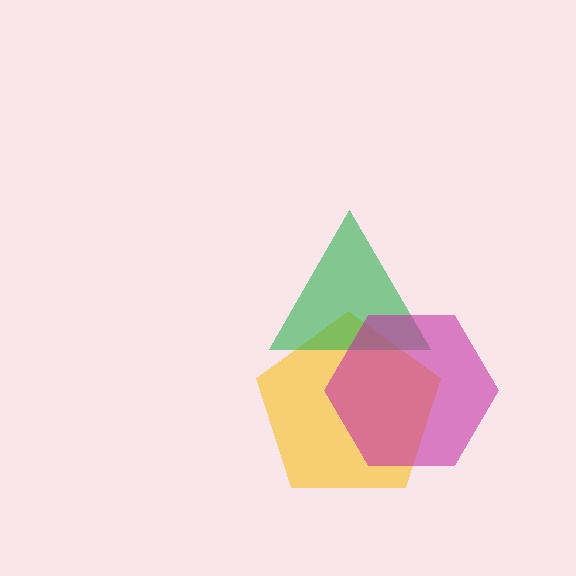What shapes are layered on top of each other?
The layered shapes are: a yellow pentagon, a green triangle, a magenta hexagon.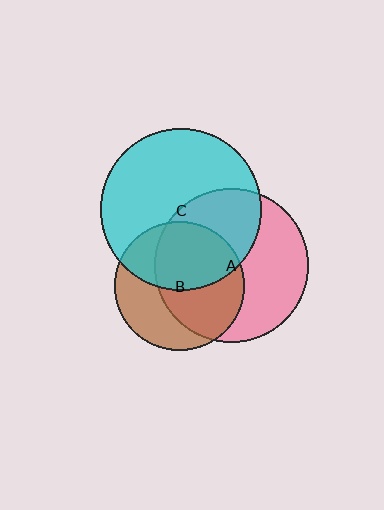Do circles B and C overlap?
Yes.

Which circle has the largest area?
Circle C (cyan).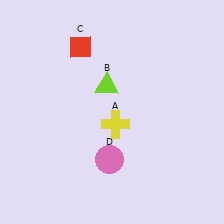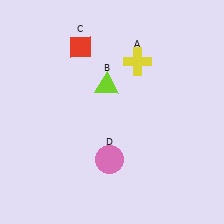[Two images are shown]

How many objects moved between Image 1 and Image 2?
1 object moved between the two images.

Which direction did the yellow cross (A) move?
The yellow cross (A) moved up.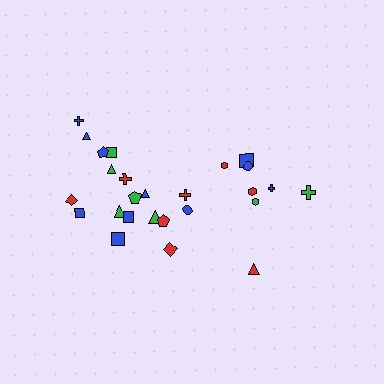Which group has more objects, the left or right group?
The left group.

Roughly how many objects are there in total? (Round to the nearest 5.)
Roughly 25 objects in total.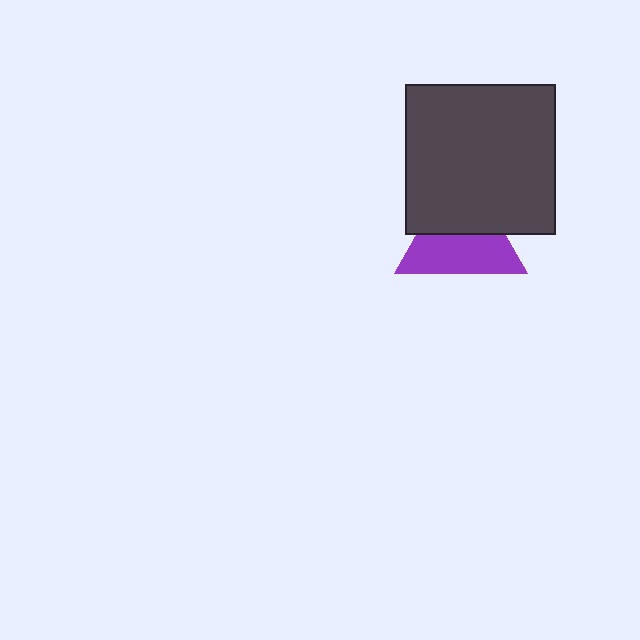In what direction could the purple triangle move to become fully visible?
The purple triangle could move down. That would shift it out from behind the dark gray square entirely.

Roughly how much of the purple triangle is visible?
About half of it is visible (roughly 54%).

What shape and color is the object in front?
The object in front is a dark gray square.